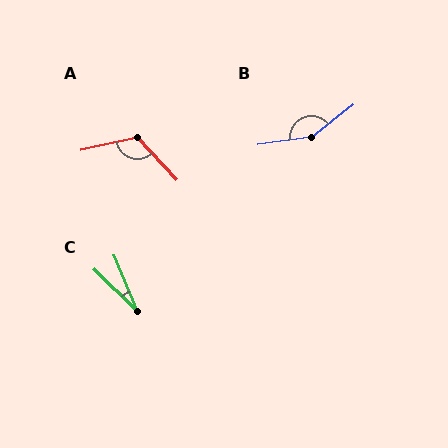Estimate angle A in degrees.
Approximately 121 degrees.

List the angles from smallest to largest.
C (24°), A (121°), B (149°).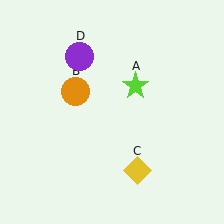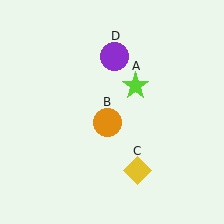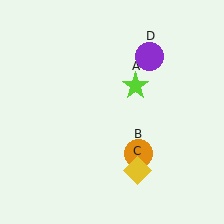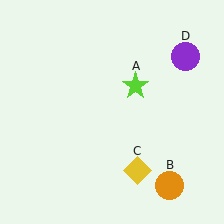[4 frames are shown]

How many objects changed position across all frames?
2 objects changed position: orange circle (object B), purple circle (object D).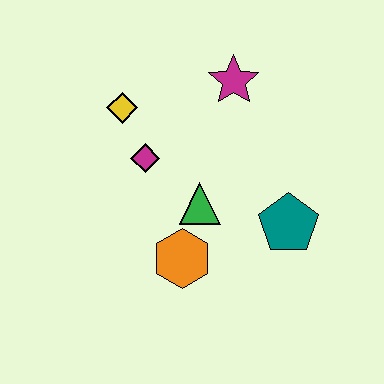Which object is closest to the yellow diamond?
The magenta diamond is closest to the yellow diamond.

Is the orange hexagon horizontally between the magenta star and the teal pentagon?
No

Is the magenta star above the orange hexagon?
Yes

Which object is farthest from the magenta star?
The orange hexagon is farthest from the magenta star.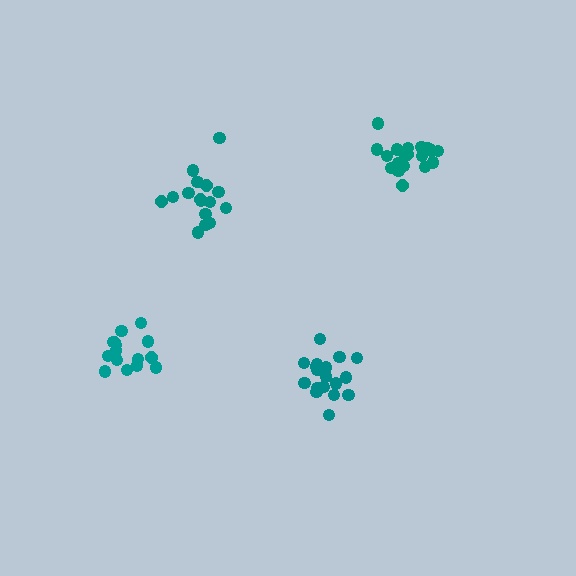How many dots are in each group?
Group 1: 15 dots, Group 2: 16 dots, Group 3: 19 dots, Group 4: 20 dots (70 total).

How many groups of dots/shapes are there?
There are 4 groups.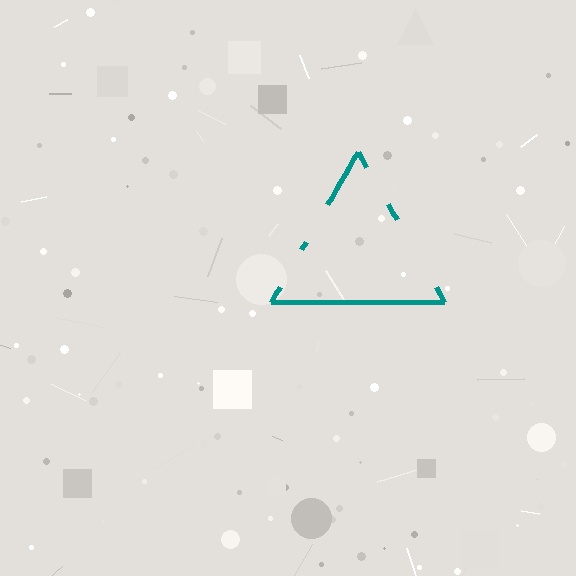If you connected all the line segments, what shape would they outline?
They would outline a triangle.